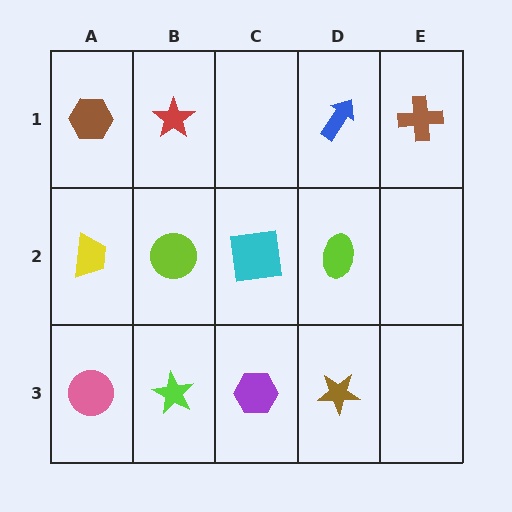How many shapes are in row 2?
4 shapes.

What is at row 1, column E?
A brown cross.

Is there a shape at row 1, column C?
No, that cell is empty.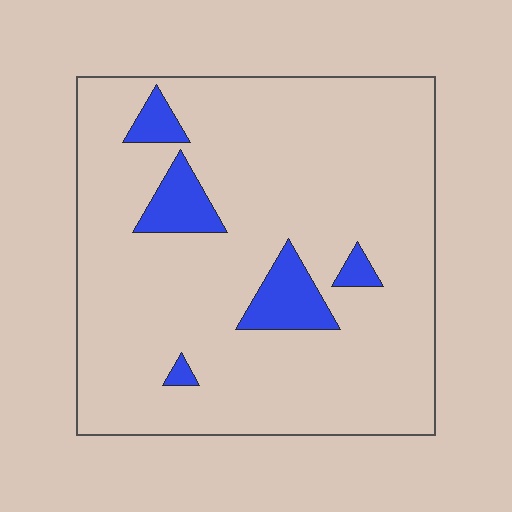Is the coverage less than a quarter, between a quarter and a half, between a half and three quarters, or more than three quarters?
Less than a quarter.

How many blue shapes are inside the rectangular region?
5.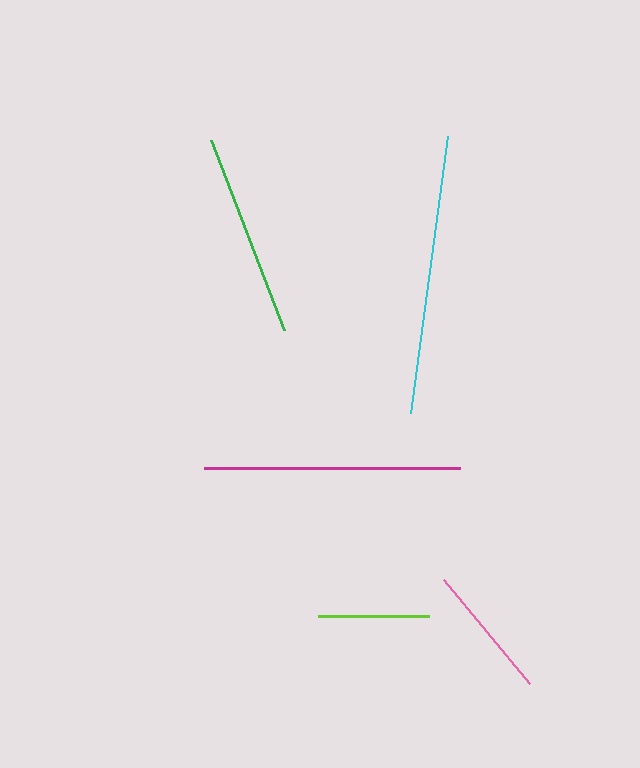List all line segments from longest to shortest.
From longest to shortest: cyan, magenta, green, pink, lime.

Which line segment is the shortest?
The lime line is the shortest at approximately 112 pixels.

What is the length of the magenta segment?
The magenta segment is approximately 255 pixels long.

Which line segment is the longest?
The cyan line is the longest at approximately 279 pixels.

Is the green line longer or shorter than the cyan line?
The cyan line is longer than the green line.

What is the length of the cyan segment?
The cyan segment is approximately 279 pixels long.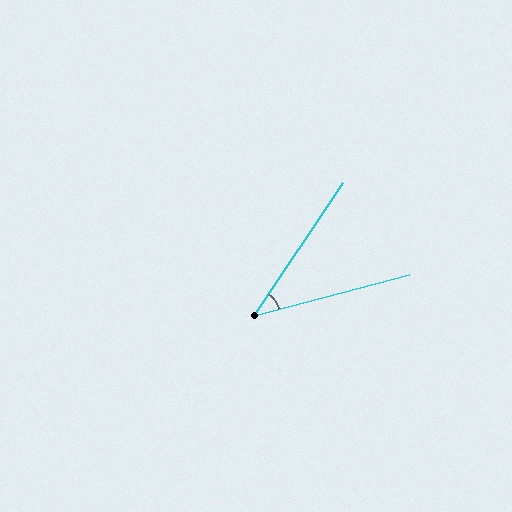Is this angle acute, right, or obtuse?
It is acute.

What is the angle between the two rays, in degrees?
Approximately 42 degrees.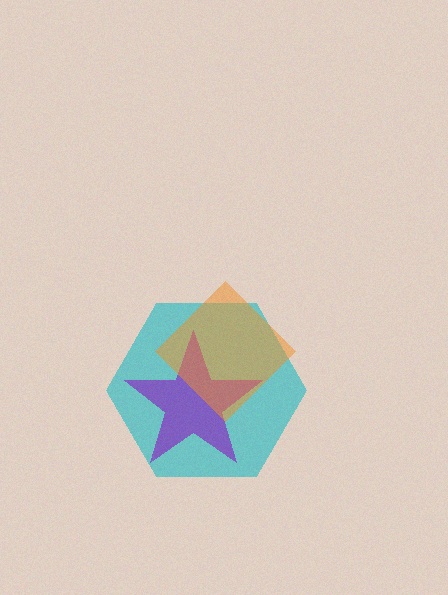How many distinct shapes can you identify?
There are 3 distinct shapes: a cyan hexagon, a purple star, an orange diamond.